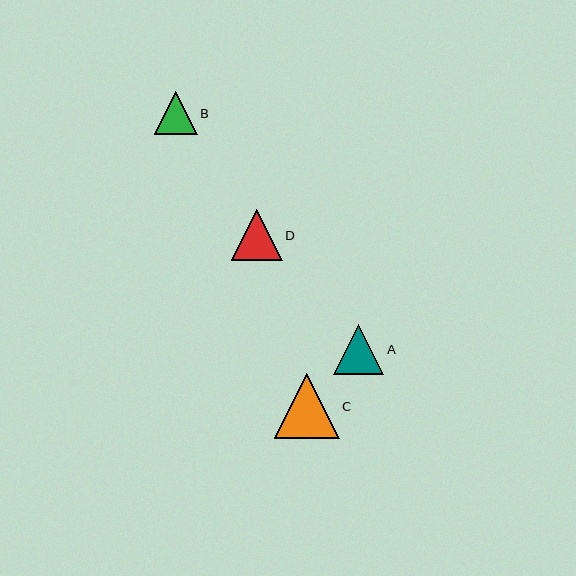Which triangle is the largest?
Triangle C is the largest with a size of approximately 65 pixels.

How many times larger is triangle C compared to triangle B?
Triangle C is approximately 1.5 times the size of triangle B.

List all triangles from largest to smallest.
From largest to smallest: C, D, A, B.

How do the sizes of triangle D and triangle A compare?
Triangle D and triangle A are approximately the same size.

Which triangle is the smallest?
Triangle B is the smallest with a size of approximately 43 pixels.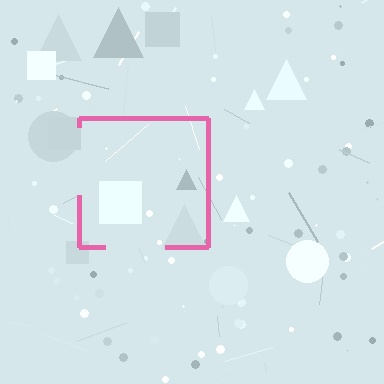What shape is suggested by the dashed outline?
The dashed outline suggests a square.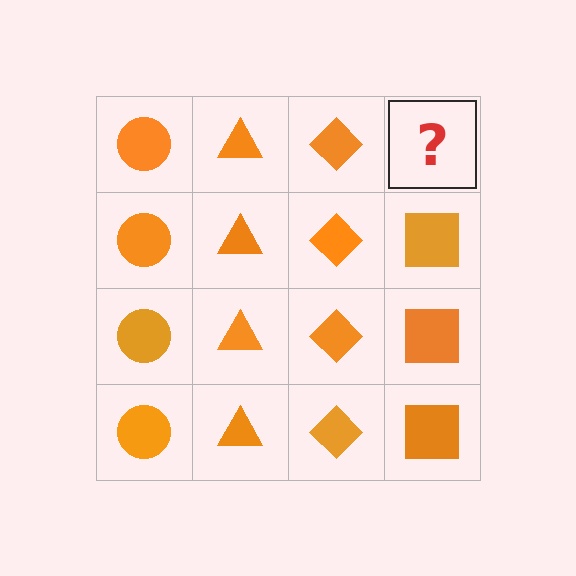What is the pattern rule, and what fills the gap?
The rule is that each column has a consistent shape. The gap should be filled with an orange square.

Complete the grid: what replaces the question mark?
The question mark should be replaced with an orange square.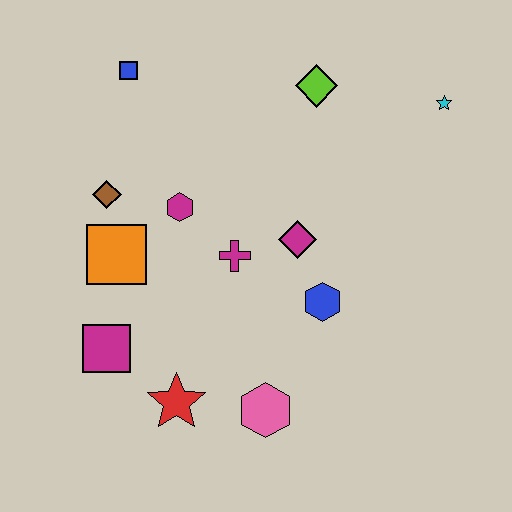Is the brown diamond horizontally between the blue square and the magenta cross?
No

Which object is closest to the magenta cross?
The magenta diamond is closest to the magenta cross.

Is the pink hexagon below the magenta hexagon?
Yes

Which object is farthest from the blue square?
The pink hexagon is farthest from the blue square.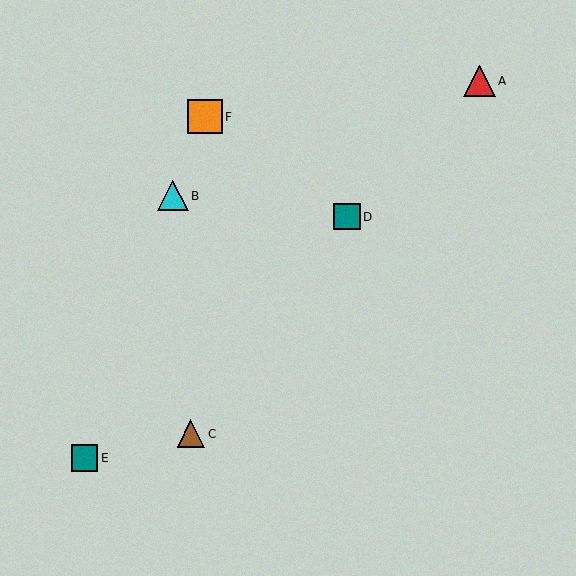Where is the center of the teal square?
The center of the teal square is at (347, 217).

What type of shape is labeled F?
Shape F is an orange square.